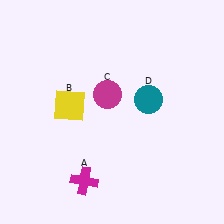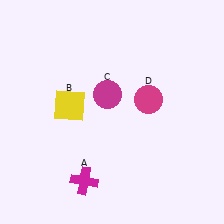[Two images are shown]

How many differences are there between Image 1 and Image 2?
There is 1 difference between the two images.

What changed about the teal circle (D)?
In Image 1, D is teal. In Image 2, it changed to magenta.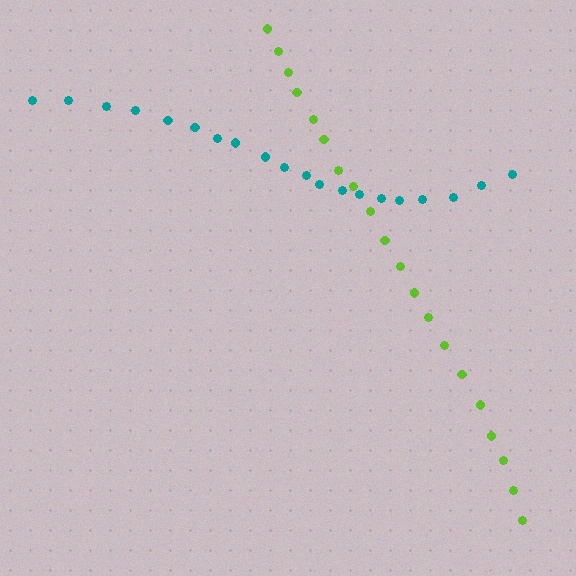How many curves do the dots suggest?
There are 2 distinct paths.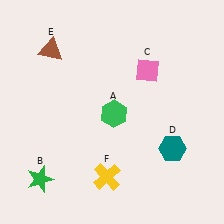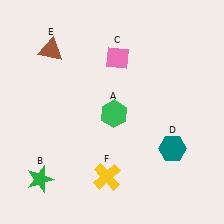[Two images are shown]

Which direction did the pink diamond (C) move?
The pink diamond (C) moved left.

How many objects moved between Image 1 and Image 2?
1 object moved between the two images.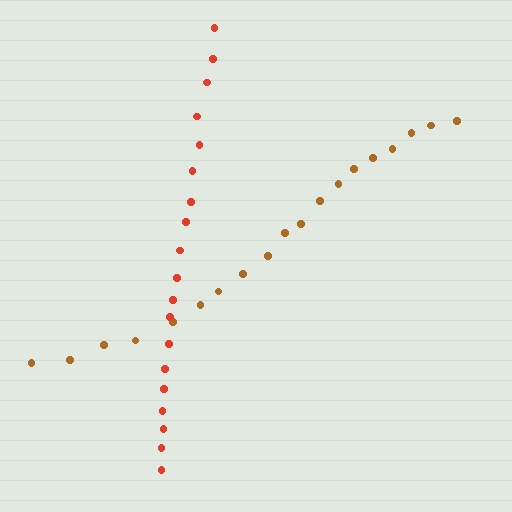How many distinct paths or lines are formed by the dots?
There are 2 distinct paths.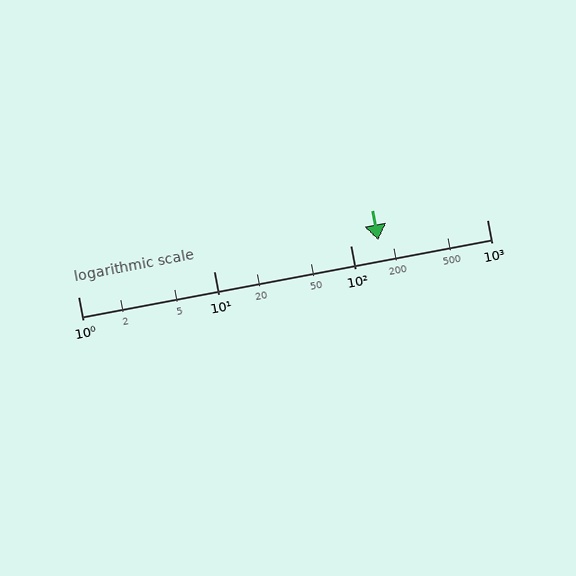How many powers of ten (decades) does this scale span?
The scale spans 3 decades, from 1 to 1000.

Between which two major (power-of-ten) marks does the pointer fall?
The pointer is between 100 and 1000.